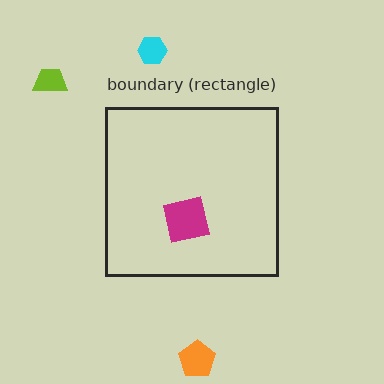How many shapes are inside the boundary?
1 inside, 3 outside.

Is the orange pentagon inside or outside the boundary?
Outside.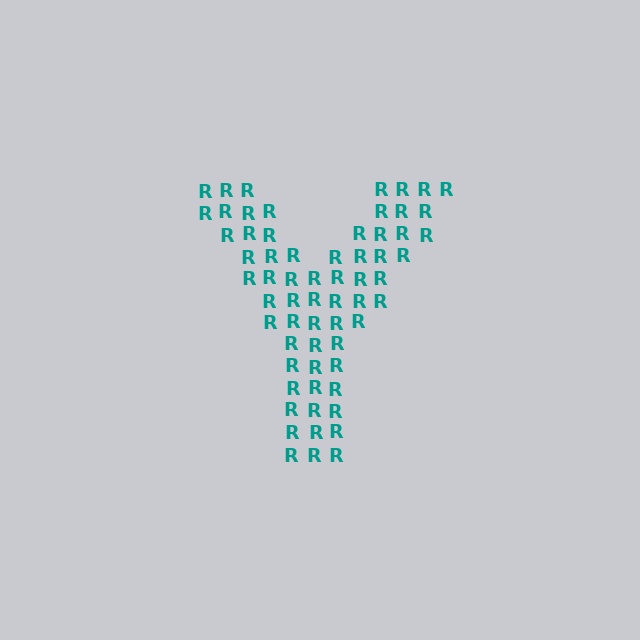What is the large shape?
The large shape is the letter Y.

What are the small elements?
The small elements are letter R's.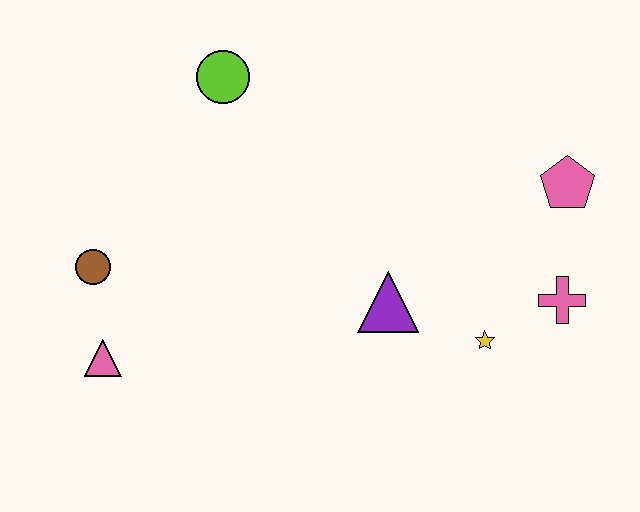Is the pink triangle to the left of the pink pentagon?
Yes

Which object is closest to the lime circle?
The brown circle is closest to the lime circle.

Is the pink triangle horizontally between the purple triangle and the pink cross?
No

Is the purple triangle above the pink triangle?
Yes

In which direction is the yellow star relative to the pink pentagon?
The yellow star is below the pink pentagon.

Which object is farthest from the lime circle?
The pink cross is farthest from the lime circle.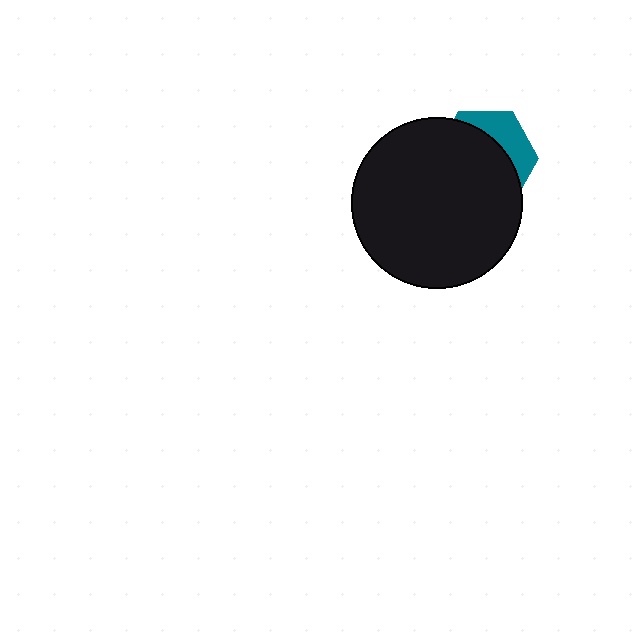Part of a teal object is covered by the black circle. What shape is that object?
It is a hexagon.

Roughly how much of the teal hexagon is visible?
A small part of it is visible (roughly 30%).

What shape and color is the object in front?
The object in front is a black circle.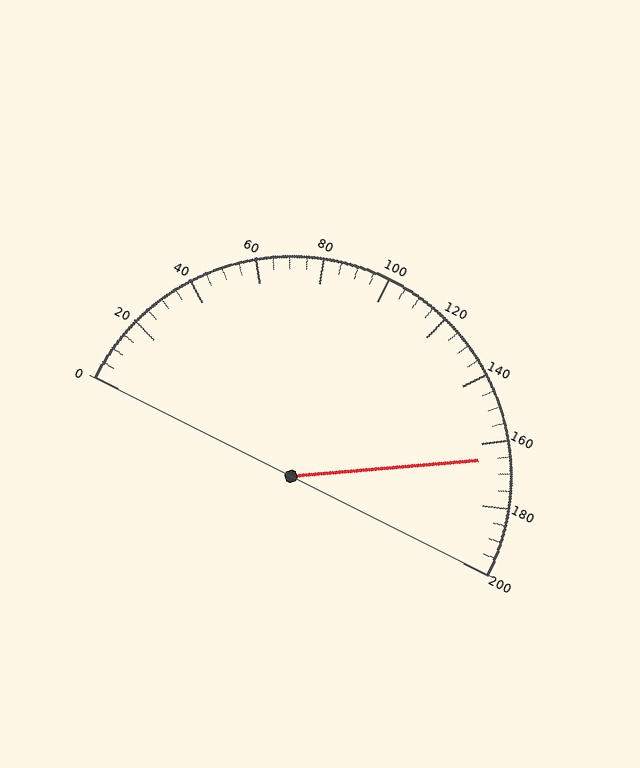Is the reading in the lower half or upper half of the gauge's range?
The reading is in the upper half of the range (0 to 200).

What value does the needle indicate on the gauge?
The needle indicates approximately 165.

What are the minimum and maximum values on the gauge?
The gauge ranges from 0 to 200.